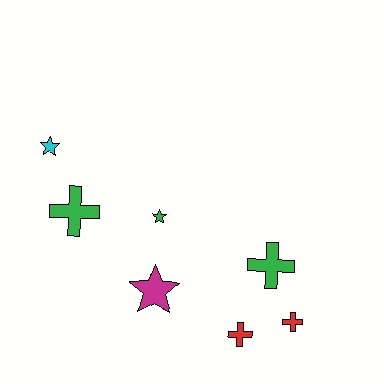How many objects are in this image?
There are 7 objects.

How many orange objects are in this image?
There are no orange objects.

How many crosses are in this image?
There are 4 crosses.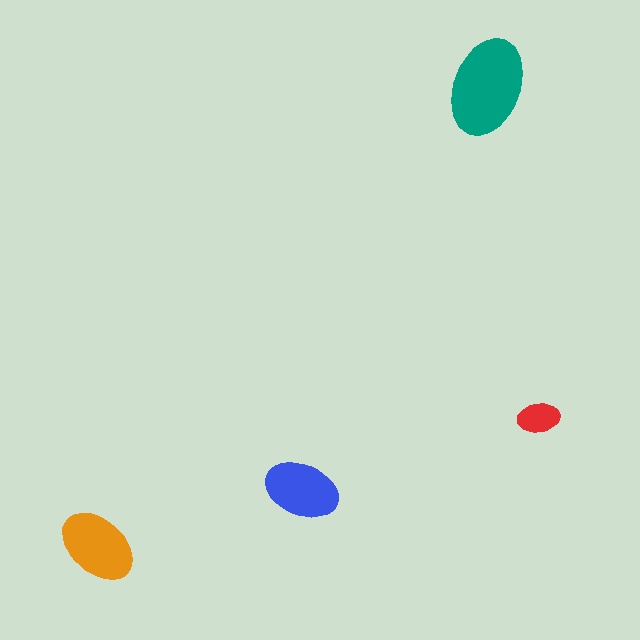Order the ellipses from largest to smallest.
the teal one, the orange one, the blue one, the red one.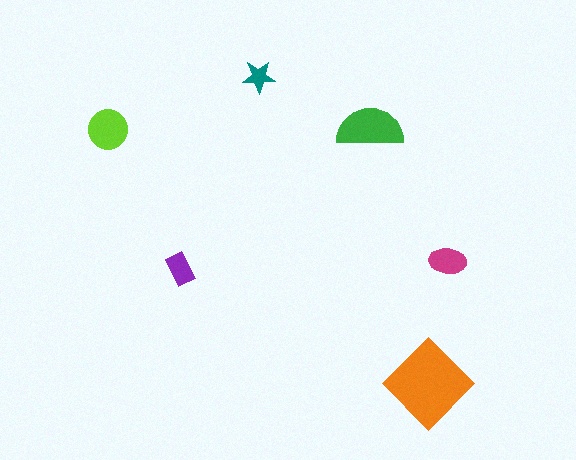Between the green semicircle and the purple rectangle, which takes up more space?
The green semicircle.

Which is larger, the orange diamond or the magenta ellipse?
The orange diamond.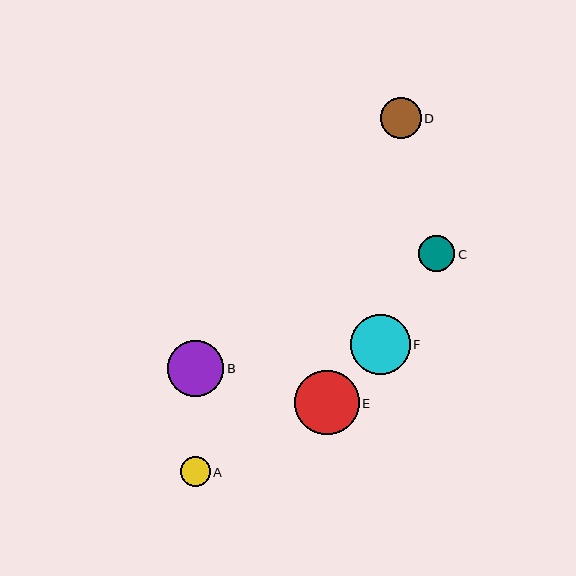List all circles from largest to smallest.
From largest to smallest: E, F, B, D, C, A.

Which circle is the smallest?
Circle A is the smallest with a size of approximately 30 pixels.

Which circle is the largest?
Circle E is the largest with a size of approximately 65 pixels.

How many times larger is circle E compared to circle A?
Circle E is approximately 2.2 times the size of circle A.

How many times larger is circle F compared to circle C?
Circle F is approximately 1.6 times the size of circle C.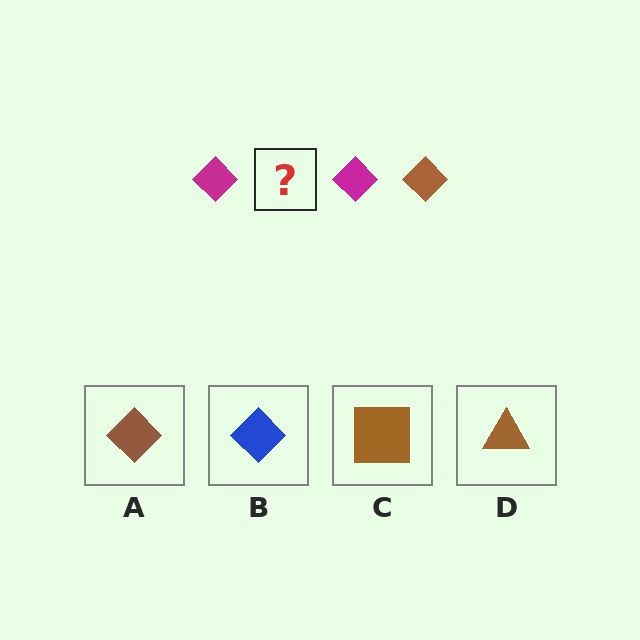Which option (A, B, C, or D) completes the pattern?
A.